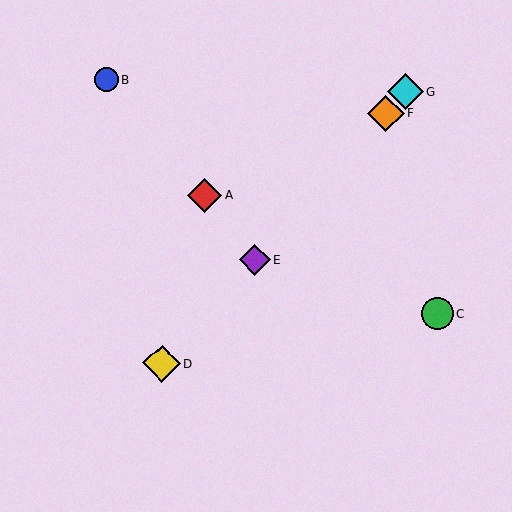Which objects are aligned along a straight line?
Objects D, E, F, G are aligned along a straight line.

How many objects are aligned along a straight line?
4 objects (D, E, F, G) are aligned along a straight line.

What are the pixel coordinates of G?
Object G is at (405, 91).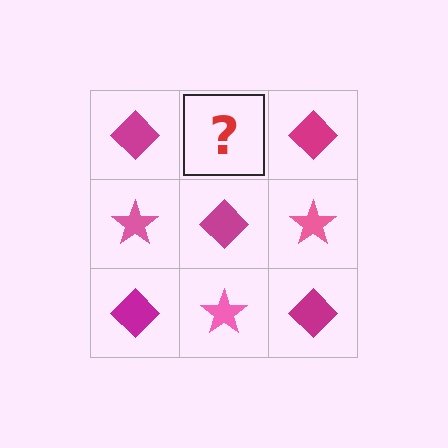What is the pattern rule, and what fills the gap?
The rule is that it alternates magenta diamond and pink star in a checkerboard pattern. The gap should be filled with a pink star.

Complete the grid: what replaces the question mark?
The question mark should be replaced with a pink star.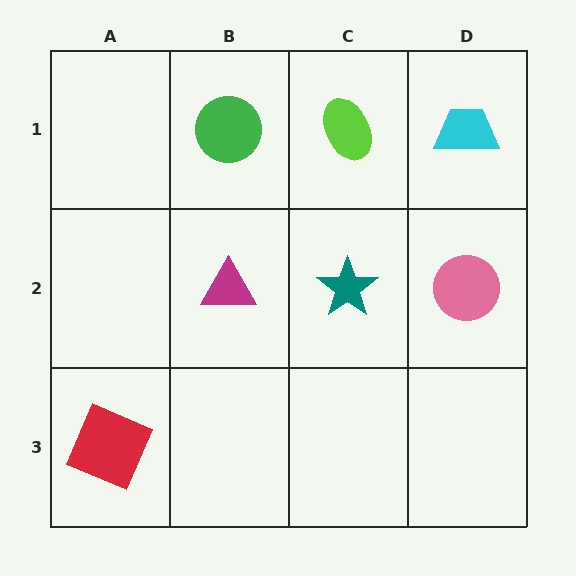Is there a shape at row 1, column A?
No, that cell is empty.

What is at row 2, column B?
A magenta triangle.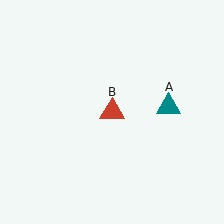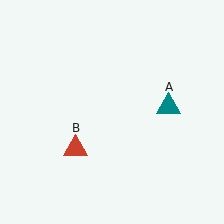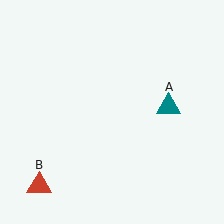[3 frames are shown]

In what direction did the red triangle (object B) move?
The red triangle (object B) moved down and to the left.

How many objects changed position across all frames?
1 object changed position: red triangle (object B).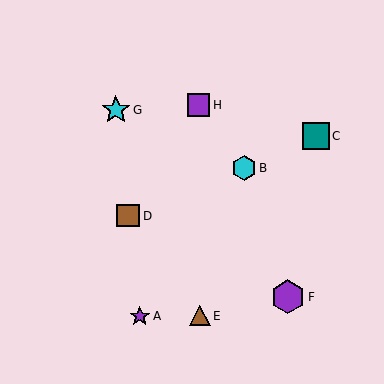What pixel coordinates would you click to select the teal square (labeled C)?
Click at (316, 136) to select the teal square C.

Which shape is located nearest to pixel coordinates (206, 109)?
The purple square (labeled H) at (198, 105) is nearest to that location.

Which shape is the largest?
The purple hexagon (labeled F) is the largest.